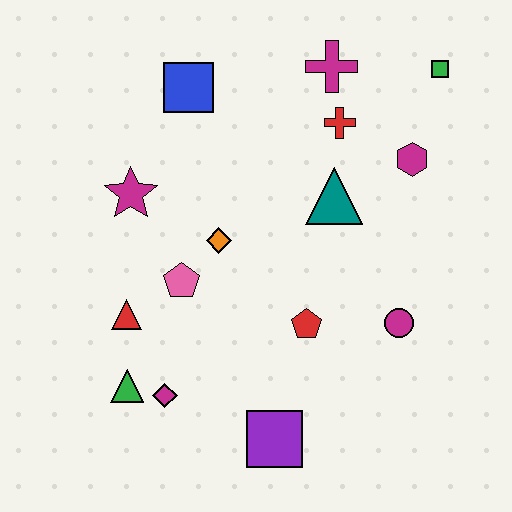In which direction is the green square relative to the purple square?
The green square is above the purple square.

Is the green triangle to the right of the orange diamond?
No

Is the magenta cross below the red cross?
No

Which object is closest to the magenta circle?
The red pentagon is closest to the magenta circle.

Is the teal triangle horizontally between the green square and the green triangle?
Yes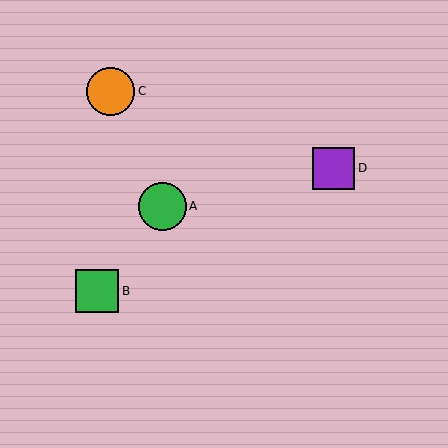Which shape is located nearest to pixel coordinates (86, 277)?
The green square (labeled B) at (97, 291) is nearest to that location.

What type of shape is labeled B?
Shape B is a green square.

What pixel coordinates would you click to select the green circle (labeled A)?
Click at (162, 206) to select the green circle A.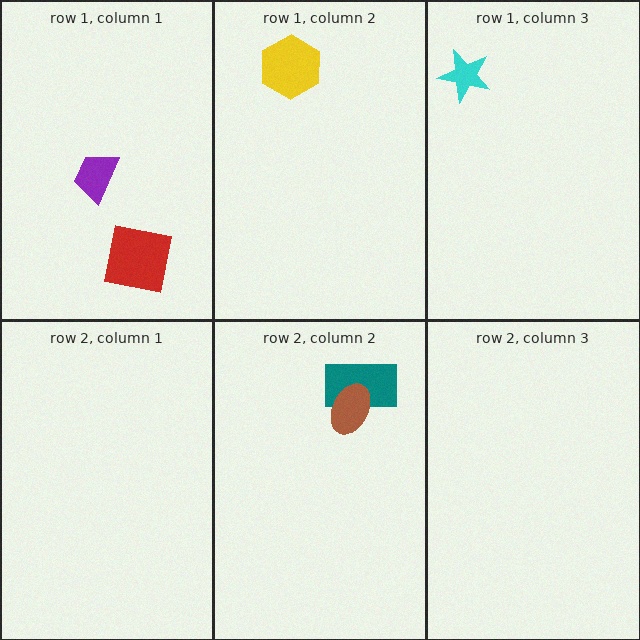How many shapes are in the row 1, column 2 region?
1.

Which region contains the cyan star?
The row 1, column 3 region.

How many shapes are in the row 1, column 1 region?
2.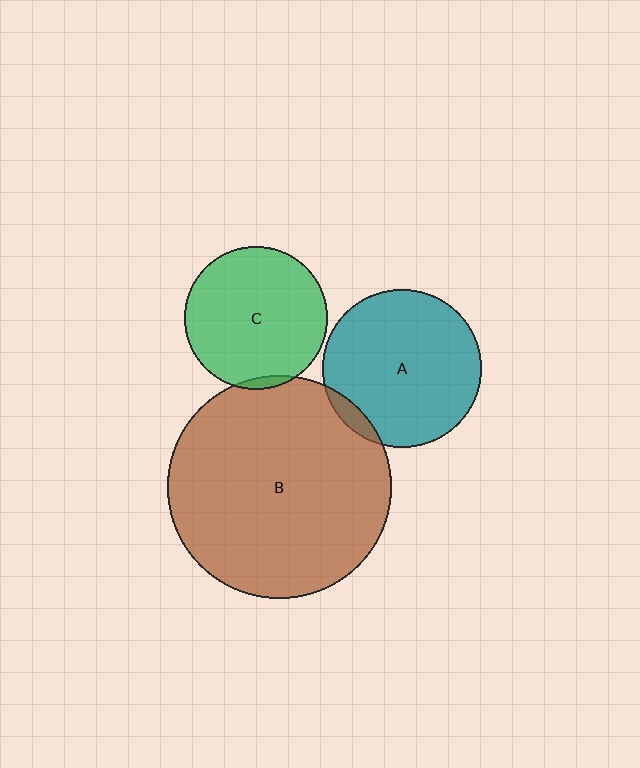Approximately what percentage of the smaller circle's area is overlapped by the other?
Approximately 5%.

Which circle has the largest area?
Circle B (brown).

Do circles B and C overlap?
Yes.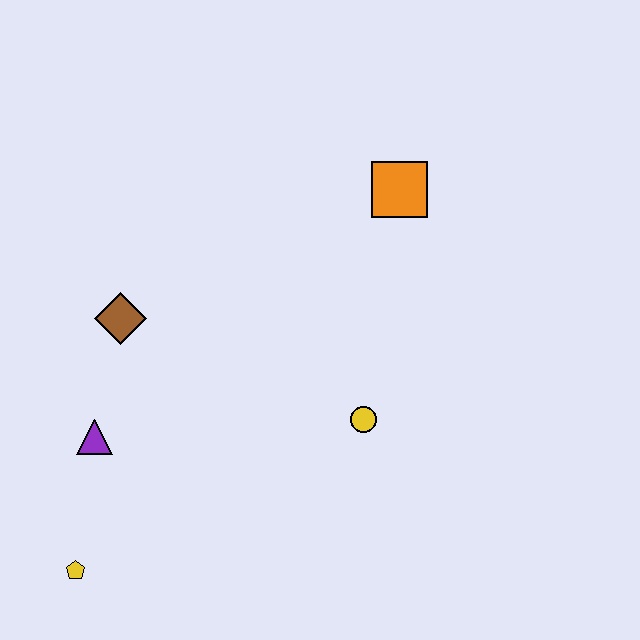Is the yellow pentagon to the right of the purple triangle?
No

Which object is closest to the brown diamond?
The purple triangle is closest to the brown diamond.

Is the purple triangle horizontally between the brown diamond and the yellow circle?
No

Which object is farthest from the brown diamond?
The orange square is farthest from the brown diamond.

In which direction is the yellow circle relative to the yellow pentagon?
The yellow circle is to the right of the yellow pentagon.